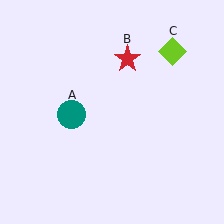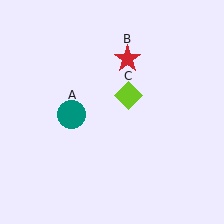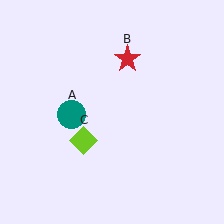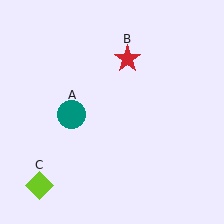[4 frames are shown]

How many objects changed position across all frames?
1 object changed position: lime diamond (object C).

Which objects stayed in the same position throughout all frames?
Teal circle (object A) and red star (object B) remained stationary.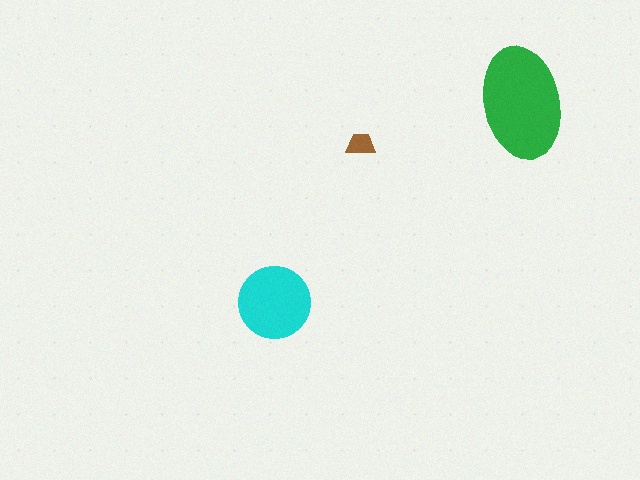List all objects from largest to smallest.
The green ellipse, the cyan circle, the brown trapezoid.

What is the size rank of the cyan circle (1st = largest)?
2nd.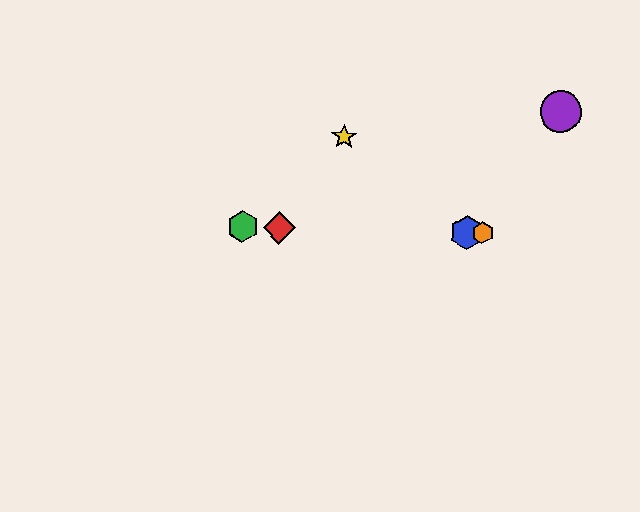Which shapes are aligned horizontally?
The red diamond, the blue hexagon, the green hexagon, the orange hexagon are aligned horizontally.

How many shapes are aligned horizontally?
4 shapes (the red diamond, the blue hexagon, the green hexagon, the orange hexagon) are aligned horizontally.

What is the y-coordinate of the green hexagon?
The green hexagon is at y≈227.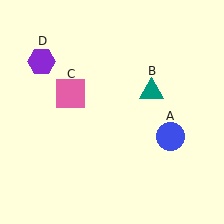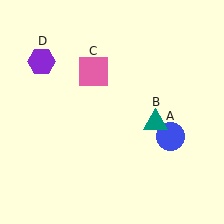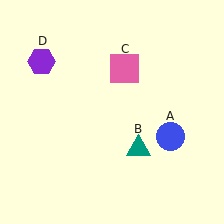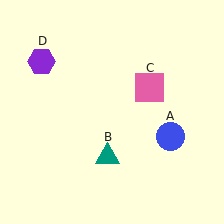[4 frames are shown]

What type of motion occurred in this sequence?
The teal triangle (object B), pink square (object C) rotated clockwise around the center of the scene.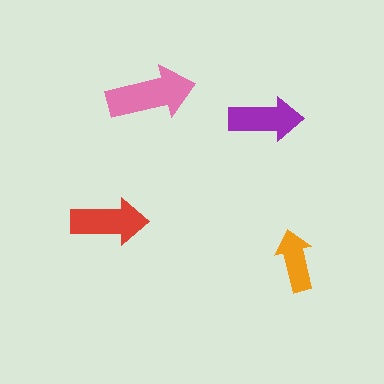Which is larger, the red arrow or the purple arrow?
The red one.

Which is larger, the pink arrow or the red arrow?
The pink one.